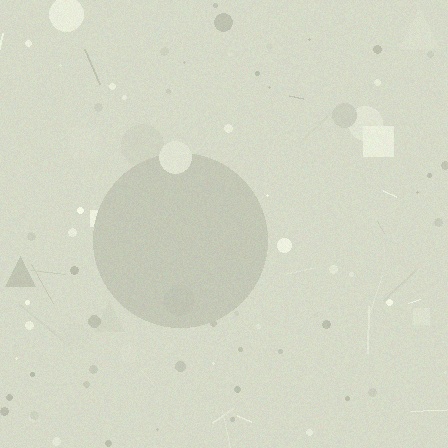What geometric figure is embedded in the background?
A circle is embedded in the background.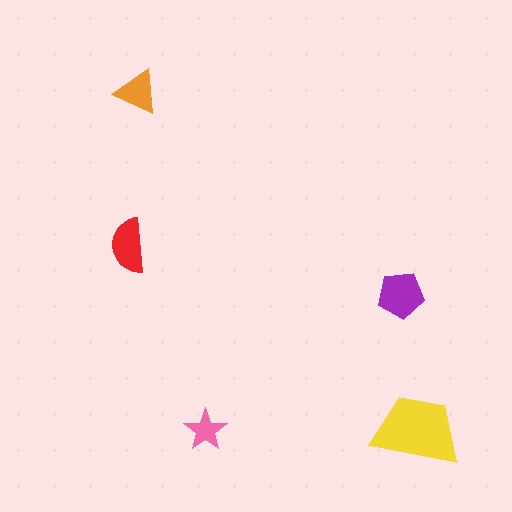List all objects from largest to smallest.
The yellow trapezoid, the purple pentagon, the red semicircle, the orange triangle, the pink star.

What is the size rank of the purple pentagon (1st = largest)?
2nd.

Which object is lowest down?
The pink star is bottommost.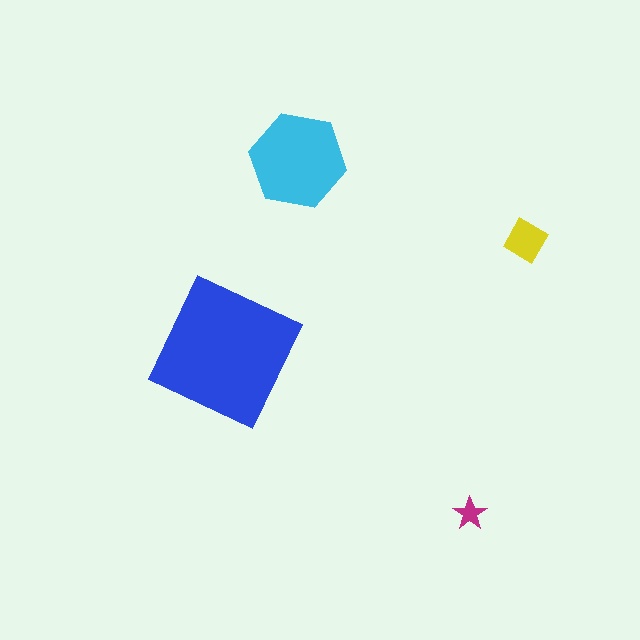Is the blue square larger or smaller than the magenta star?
Larger.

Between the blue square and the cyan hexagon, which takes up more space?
The blue square.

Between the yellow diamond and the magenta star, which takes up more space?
The yellow diamond.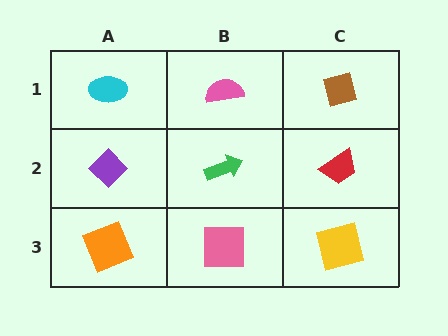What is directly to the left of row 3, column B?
An orange square.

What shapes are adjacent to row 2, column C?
A brown square (row 1, column C), a yellow square (row 3, column C), a green arrow (row 2, column B).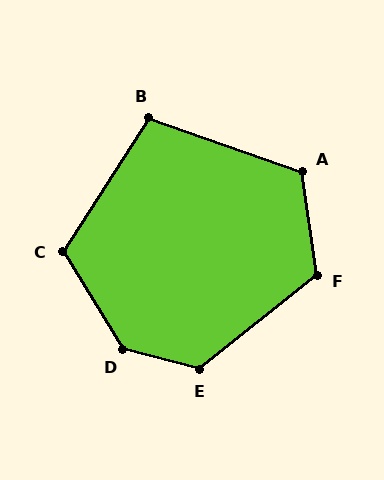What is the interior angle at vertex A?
Approximately 117 degrees (obtuse).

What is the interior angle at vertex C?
Approximately 116 degrees (obtuse).